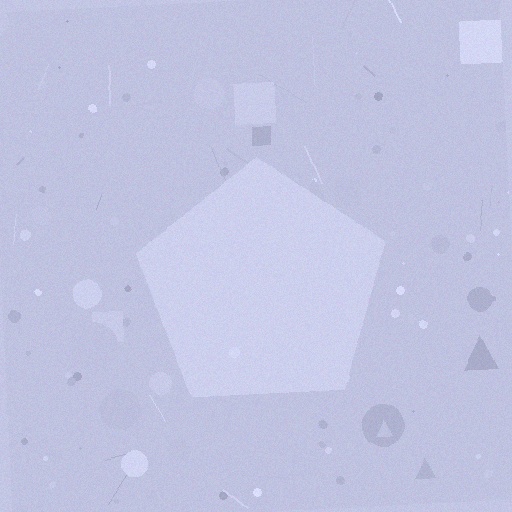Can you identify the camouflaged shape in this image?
The camouflaged shape is a pentagon.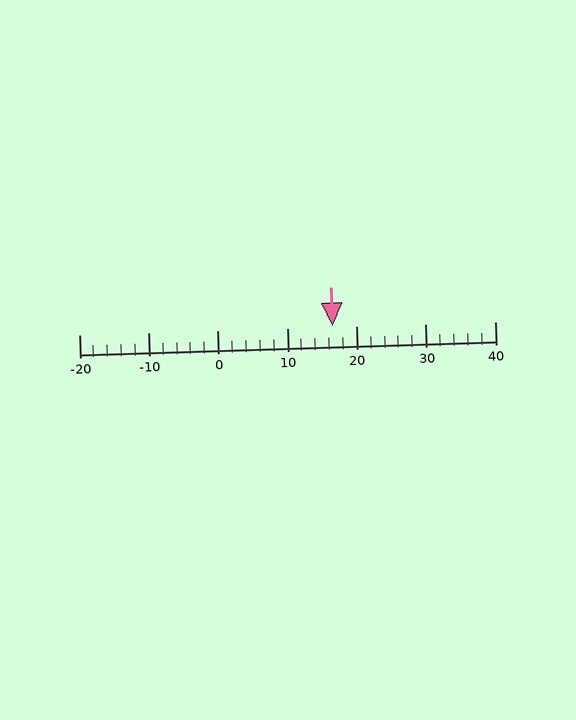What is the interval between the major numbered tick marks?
The major tick marks are spaced 10 units apart.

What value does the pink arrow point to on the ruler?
The pink arrow points to approximately 16.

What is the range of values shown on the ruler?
The ruler shows values from -20 to 40.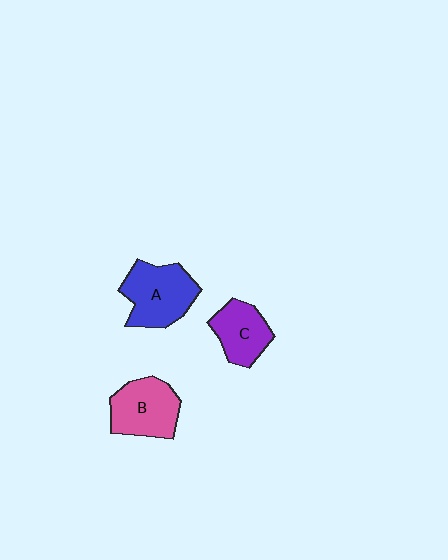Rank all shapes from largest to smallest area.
From largest to smallest: A (blue), B (pink), C (purple).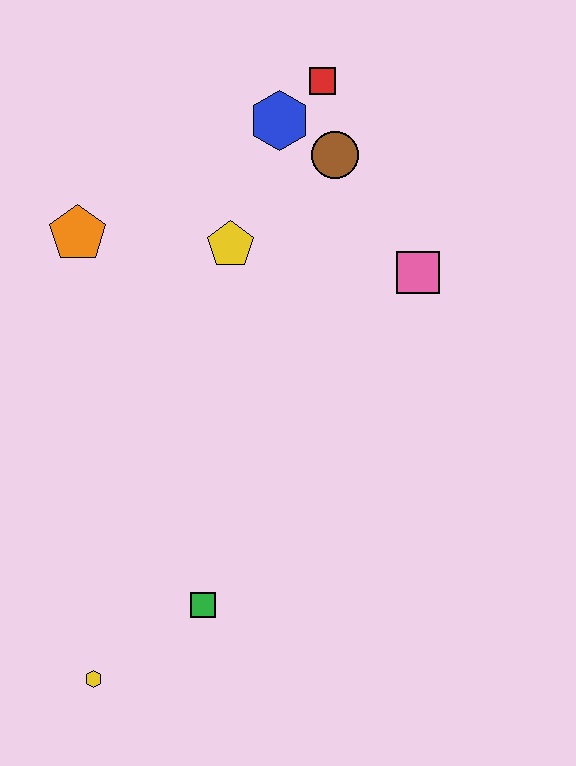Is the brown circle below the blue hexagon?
Yes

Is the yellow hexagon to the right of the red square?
No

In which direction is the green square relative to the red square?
The green square is below the red square.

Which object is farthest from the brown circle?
The yellow hexagon is farthest from the brown circle.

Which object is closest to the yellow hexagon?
The green square is closest to the yellow hexagon.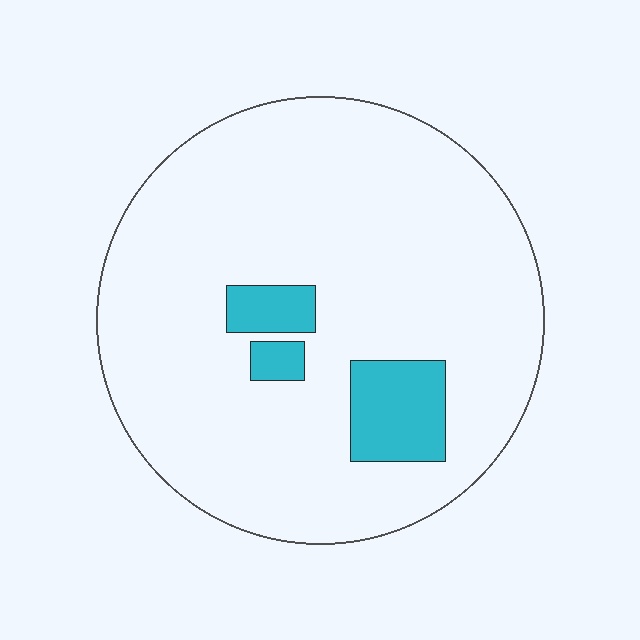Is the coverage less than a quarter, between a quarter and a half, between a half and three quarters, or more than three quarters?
Less than a quarter.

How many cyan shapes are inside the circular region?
3.